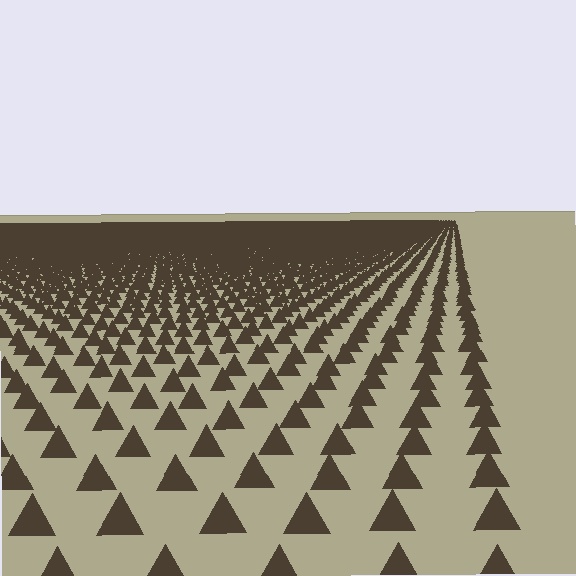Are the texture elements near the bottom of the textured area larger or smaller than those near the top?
Larger. Near the bottom, elements are closer to the viewer and appear at a bigger on-screen size.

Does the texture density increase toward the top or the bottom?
Density increases toward the top.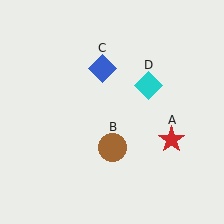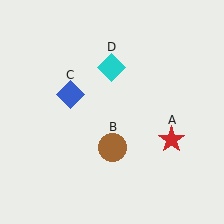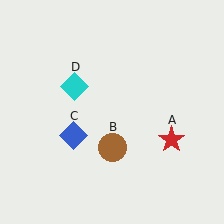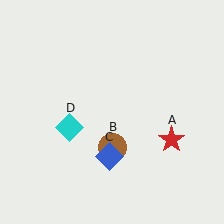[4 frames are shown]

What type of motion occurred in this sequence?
The blue diamond (object C), cyan diamond (object D) rotated counterclockwise around the center of the scene.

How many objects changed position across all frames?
2 objects changed position: blue diamond (object C), cyan diamond (object D).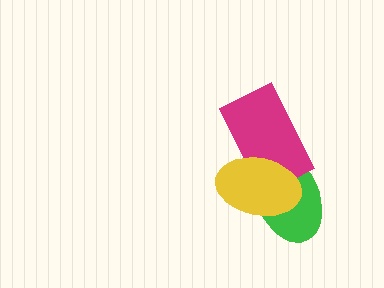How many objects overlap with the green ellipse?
2 objects overlap with the green ellipse.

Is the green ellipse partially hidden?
Yes, it is partially covered by another shape.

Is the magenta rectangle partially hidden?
Yes, it is partially covered by another shape.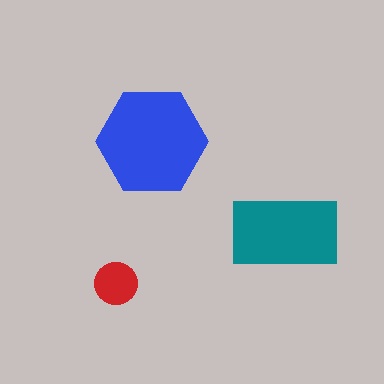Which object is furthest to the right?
The teal rectangle is rightmost.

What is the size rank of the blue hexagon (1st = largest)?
1st.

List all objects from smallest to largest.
The red circle, the teal rectangle, the blue hexagon.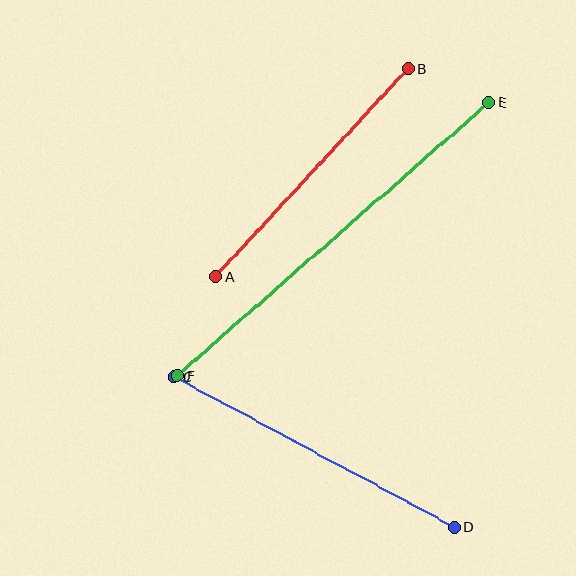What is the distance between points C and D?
The distance is approximately 318 pixels.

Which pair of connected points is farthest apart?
Points E and F are farthest apart.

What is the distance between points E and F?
The distance is approximately 415 pixels.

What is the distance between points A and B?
The distance is approximately 283 pixels.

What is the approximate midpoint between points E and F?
The midpoint is at approximately (333, 239) pixels.